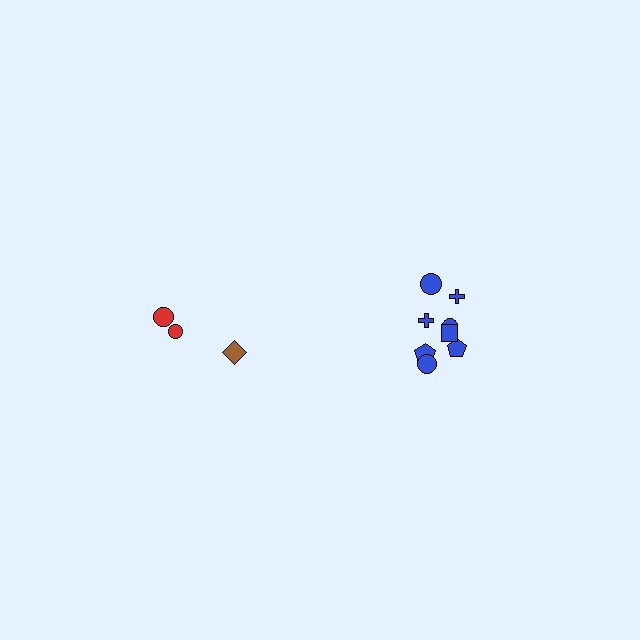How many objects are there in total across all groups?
There are 11 objects.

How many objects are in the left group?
There are 3 objects.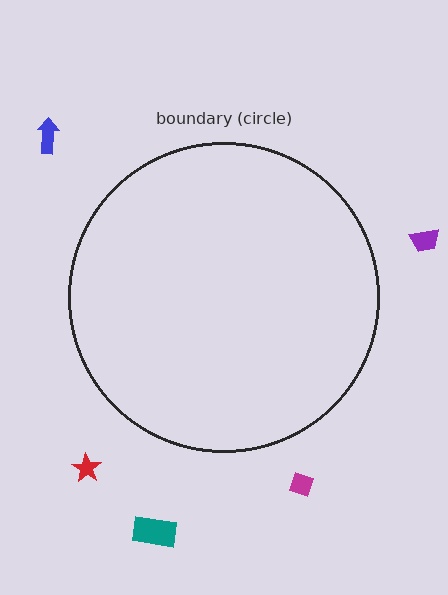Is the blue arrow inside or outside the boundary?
Outside.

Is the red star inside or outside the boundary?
Outside.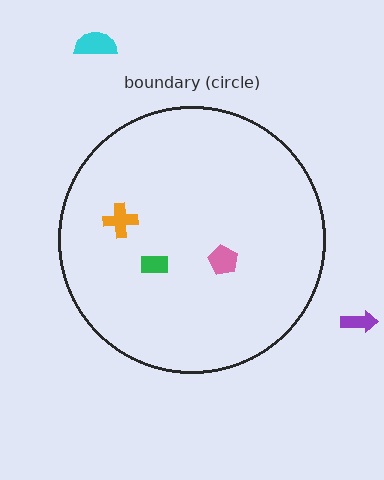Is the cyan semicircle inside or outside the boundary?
Outside.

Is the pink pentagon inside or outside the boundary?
Inside.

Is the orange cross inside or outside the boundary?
Inside.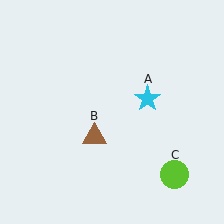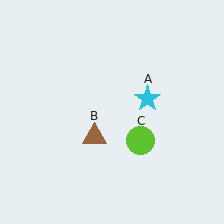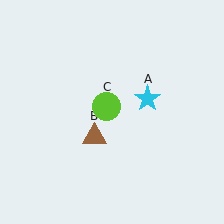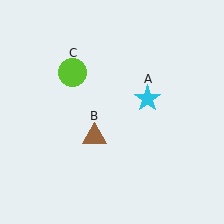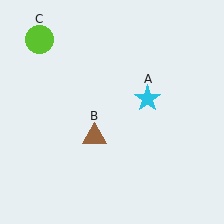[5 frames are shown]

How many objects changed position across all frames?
1 object changed position: lime circle (object C).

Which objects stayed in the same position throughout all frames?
Cyan star (object A) and brown triangle (object B) remained stationary.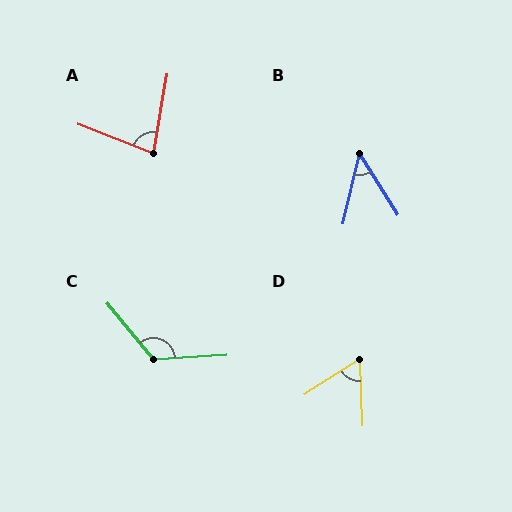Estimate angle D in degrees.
Approximately 60 degrees.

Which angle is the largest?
C, at approximately 126 degrees.